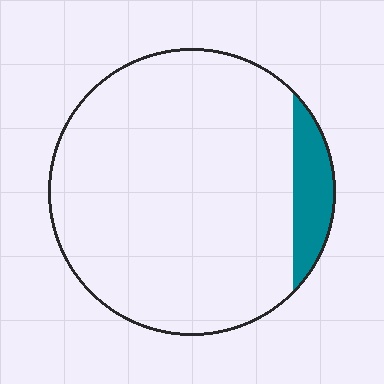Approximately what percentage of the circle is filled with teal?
Approximately 10%.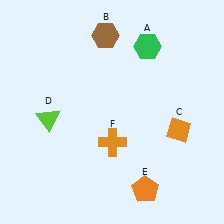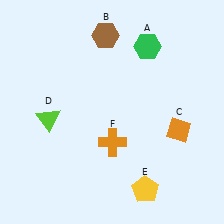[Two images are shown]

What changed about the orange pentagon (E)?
In Image 1, E is orange. In Image 2, it changed to yellow.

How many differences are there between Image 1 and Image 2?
There is 1 difference between the two images.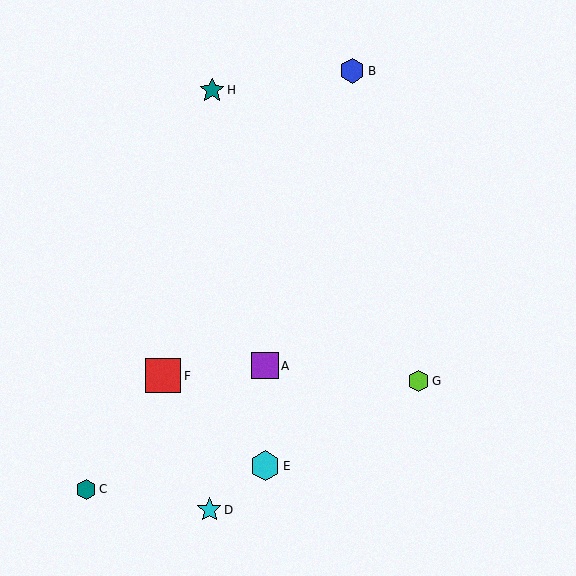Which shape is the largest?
The red square (labeled F) is the largest.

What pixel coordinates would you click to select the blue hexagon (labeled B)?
Click at (352, 71) to select the blue hexagon B.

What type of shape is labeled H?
Shape H is a teal star.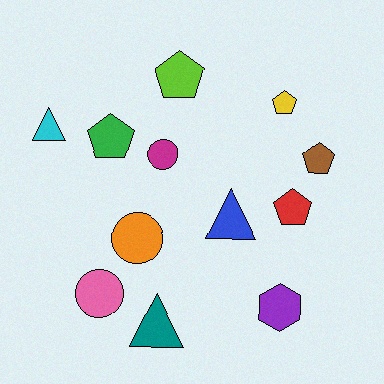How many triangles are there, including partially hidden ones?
There are 3 triangles.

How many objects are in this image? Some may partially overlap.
There are 12 objects.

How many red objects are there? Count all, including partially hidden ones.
There is 1 red object.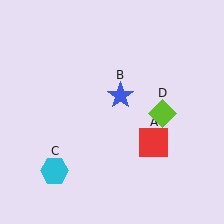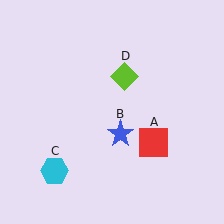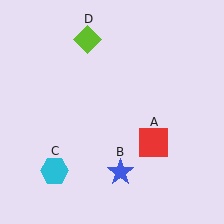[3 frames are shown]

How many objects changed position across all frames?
2 objects changed position: blue star (object B), lime diamond (object D).